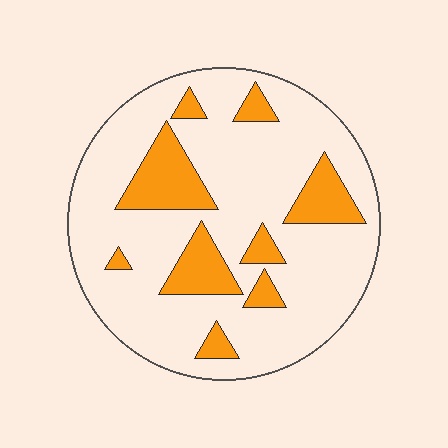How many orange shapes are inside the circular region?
9.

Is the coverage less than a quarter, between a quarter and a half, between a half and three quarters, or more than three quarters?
Less than a quarter.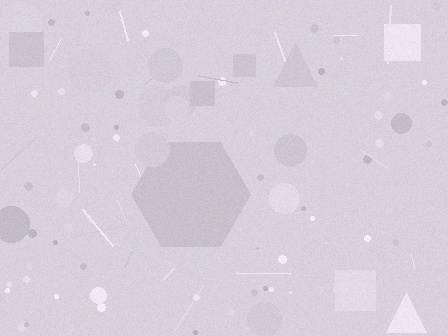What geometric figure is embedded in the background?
A hexagon is embedded in the background.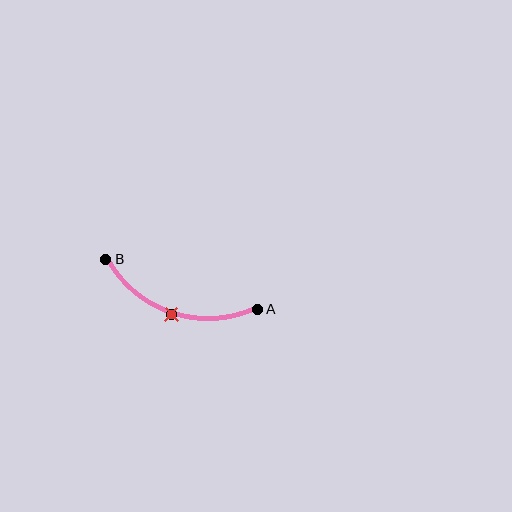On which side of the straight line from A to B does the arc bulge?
The arc bulges below the straight line connecting A and B.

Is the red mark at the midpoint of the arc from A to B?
Yes. The red mark lies on the arc at equal arc-length from both A and B — it is the arc midpoint.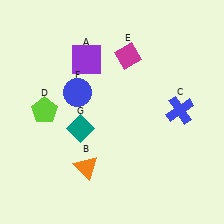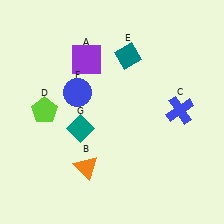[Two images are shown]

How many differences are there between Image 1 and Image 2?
There is 1 difference between the two images.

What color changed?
The diamond (E) changed from magenta in Image 1 to teal in Image 2.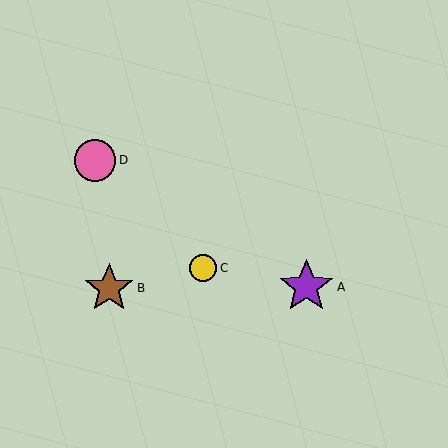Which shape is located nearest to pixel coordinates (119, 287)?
The brown star (labeled B) at (109, 288) is nearest to that location.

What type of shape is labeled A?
Shape A is a purple star.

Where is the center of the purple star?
The center of the purple star is at (306, 287).